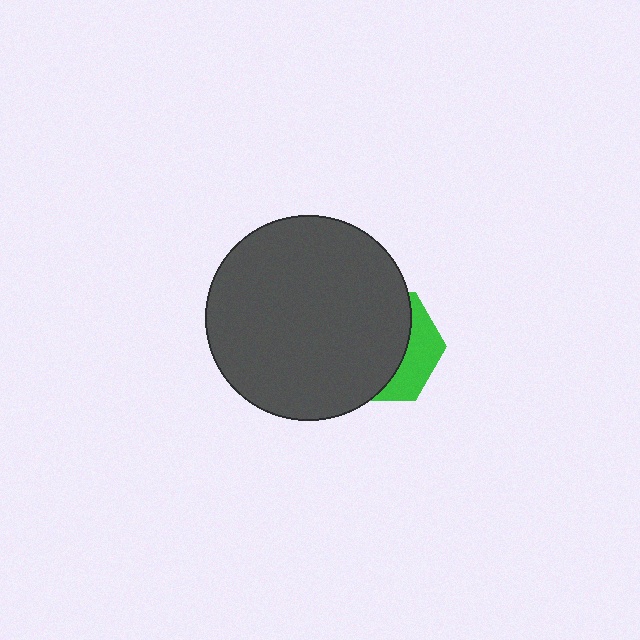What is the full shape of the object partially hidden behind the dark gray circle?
The partially hidden object is a green hexagon.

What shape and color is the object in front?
The object in front is a dark gray circle.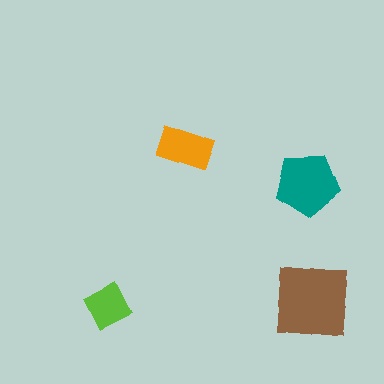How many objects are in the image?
There are 4 objects in the image.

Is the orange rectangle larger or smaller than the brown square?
Smaller.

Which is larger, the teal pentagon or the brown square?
The brown square.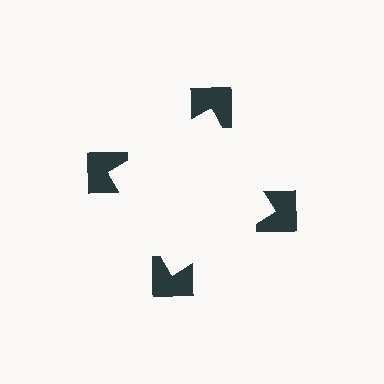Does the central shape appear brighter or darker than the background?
It typically appears slightly brighter than the background, even though no actual brightness change is drawn.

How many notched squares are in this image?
There are 4 — one at each vertex of the illusory square.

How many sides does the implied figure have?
4 sides.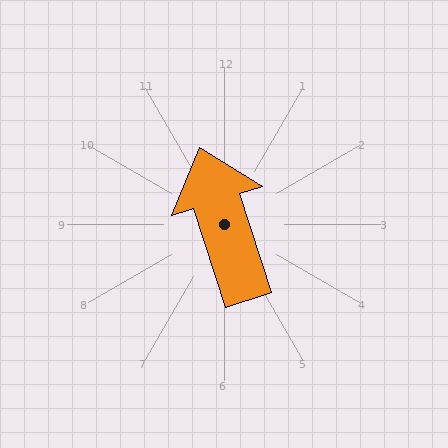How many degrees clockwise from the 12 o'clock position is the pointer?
Approximately 342 degrees.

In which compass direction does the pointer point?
North.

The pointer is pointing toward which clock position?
Roughly 11 o'clock.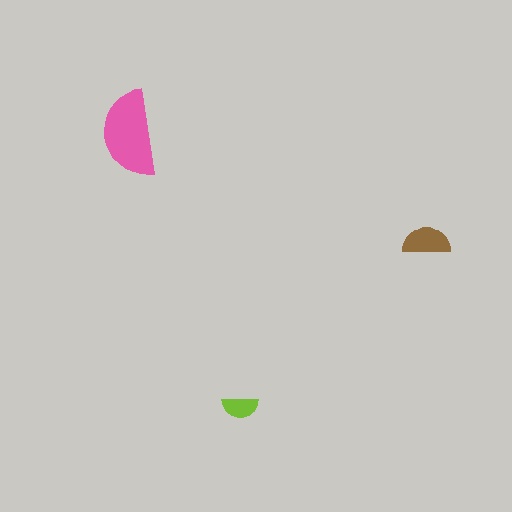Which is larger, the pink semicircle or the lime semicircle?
The pink one.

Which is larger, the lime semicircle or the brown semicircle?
The brown one.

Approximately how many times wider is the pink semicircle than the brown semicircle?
About 2 times wider.